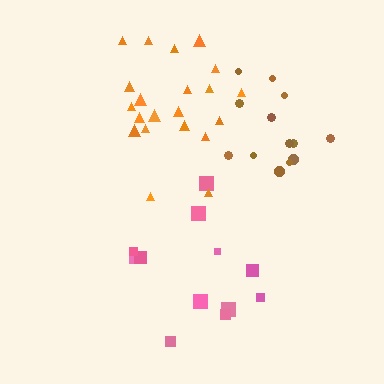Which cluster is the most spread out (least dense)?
Pink.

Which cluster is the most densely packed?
Brown.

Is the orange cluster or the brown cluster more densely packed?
Brown.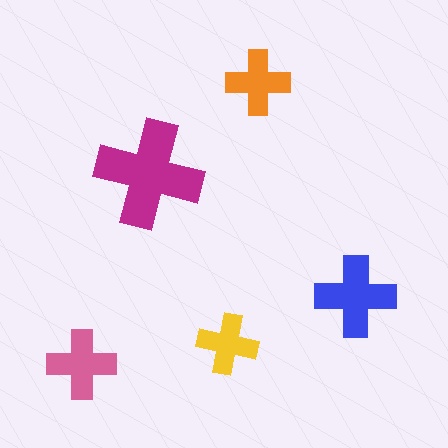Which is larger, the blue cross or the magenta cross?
The magenta one.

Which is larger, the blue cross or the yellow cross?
The blue one.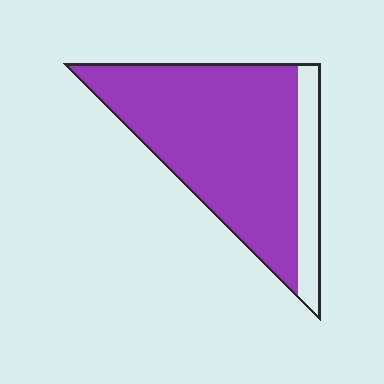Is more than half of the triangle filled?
Yes.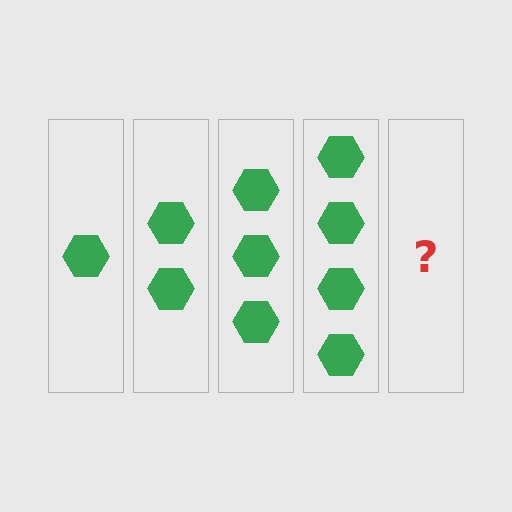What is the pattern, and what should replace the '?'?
The pattern is that each step adds one more hexagon. The '?' should be 5 hexagons.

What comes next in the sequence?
The next element should be 5 hexagons.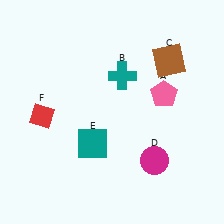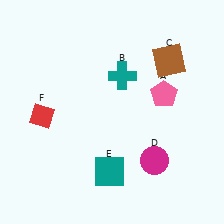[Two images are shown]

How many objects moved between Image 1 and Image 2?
1 object moved between the two images.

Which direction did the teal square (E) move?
The teal square (E) moved down.